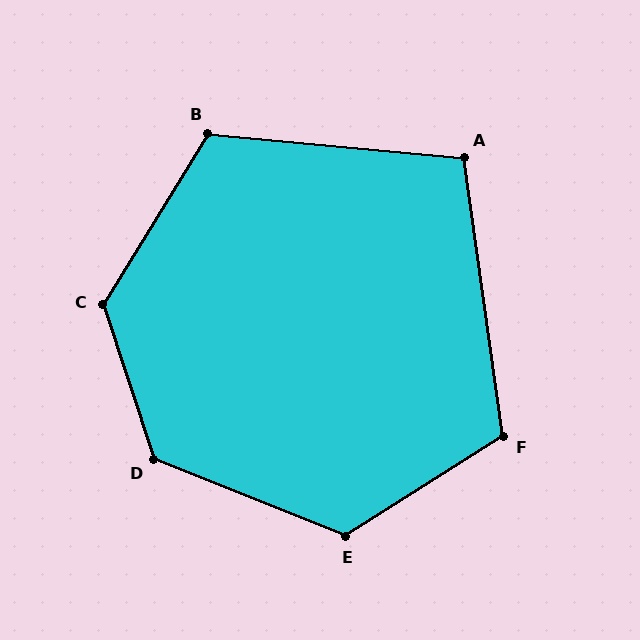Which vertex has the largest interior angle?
C, at approximately 131 degrees.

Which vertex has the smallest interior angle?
A, at approximately 103 degrees.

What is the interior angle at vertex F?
Approximately 114 degrees (obtuse).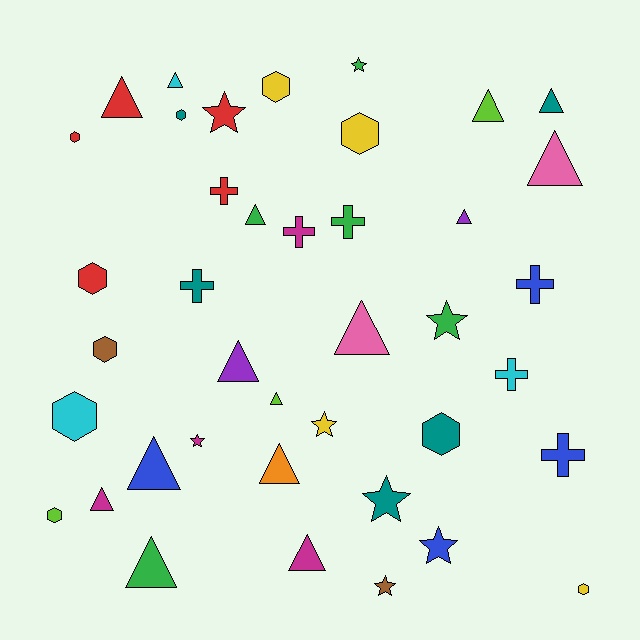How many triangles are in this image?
There are 15 triangles.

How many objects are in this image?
There are 40 objects.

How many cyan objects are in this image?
There are 3 cyan objects.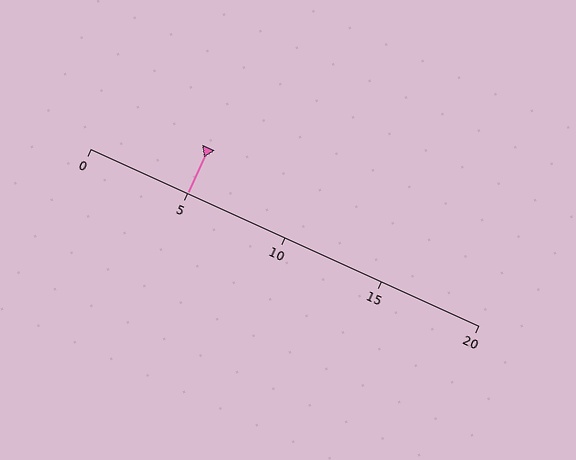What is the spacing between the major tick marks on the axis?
The major ticks are spaced 5 apart.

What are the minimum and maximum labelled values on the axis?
The axis runs from 0 to 20.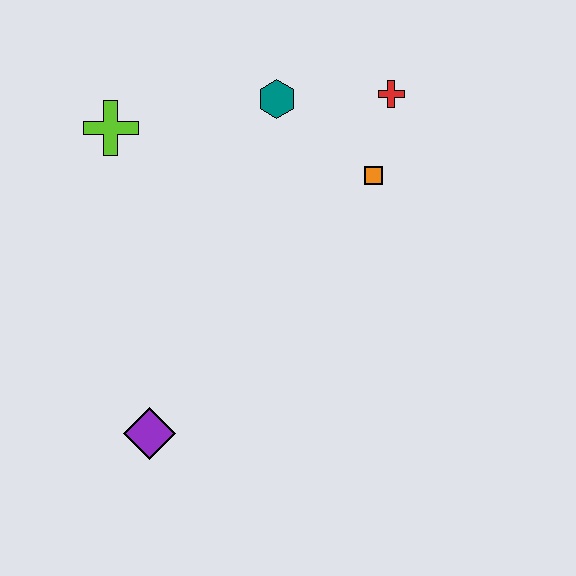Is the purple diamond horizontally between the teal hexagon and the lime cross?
Yes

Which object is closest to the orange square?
The red cross is closest to the orange square.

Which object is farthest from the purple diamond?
The red cross is farthest from the purple diamond.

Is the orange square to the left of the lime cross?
No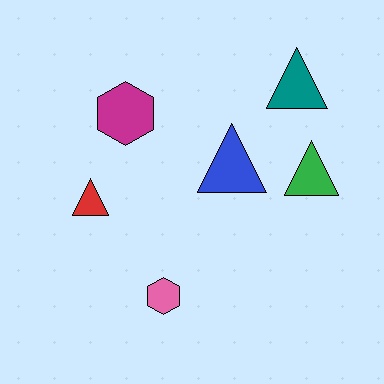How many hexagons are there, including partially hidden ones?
There are 2 hexagons.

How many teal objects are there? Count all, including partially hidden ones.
There is 1 teal object.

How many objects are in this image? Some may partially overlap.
There are 6 objects.